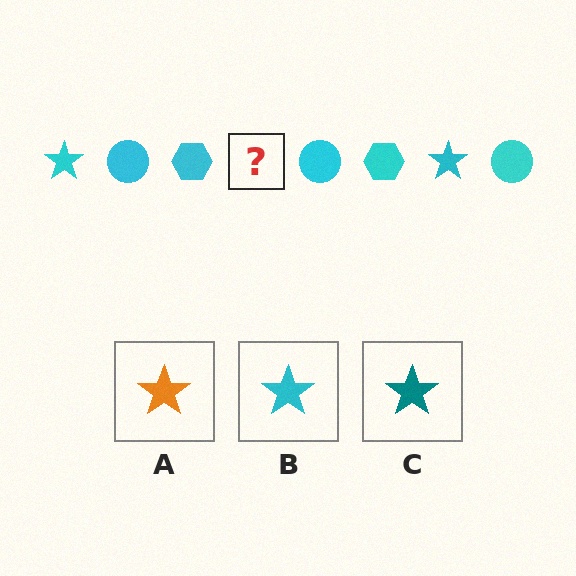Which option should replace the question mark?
Option B.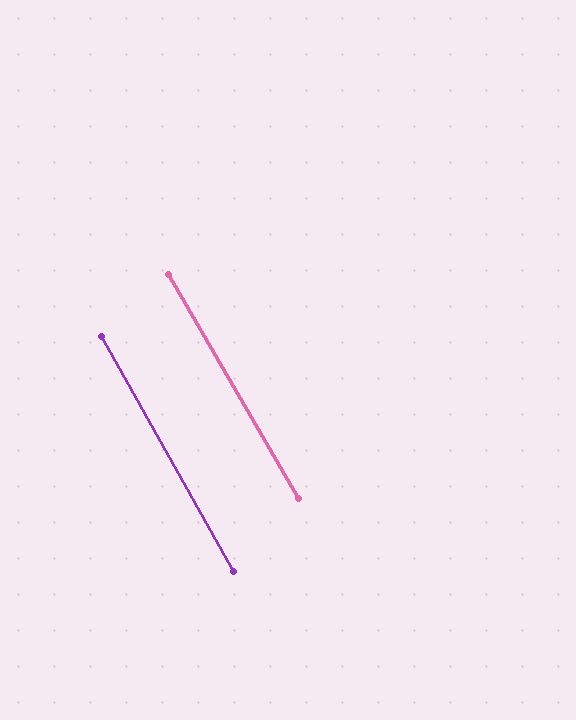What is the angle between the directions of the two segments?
Approximately 1 degree.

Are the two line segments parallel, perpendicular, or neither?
Parallel — their directions differ by only 0.6°.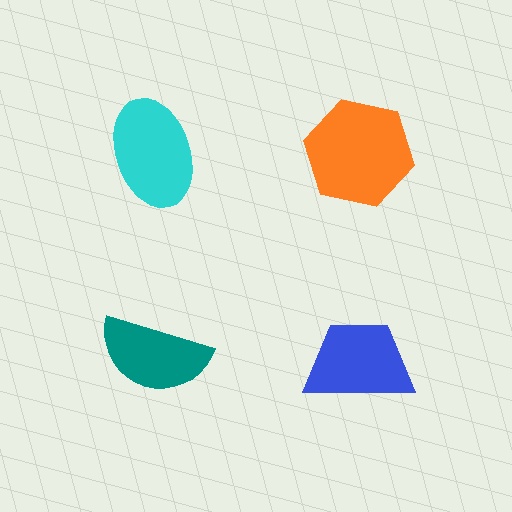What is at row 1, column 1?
A cyan ellipse.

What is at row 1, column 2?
An orange hexagon.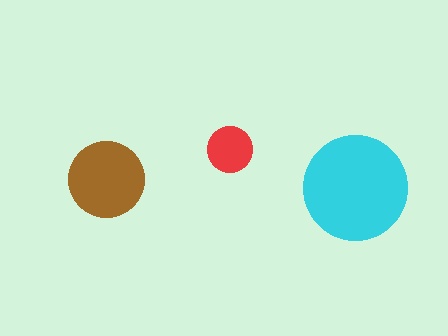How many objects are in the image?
There are 3 objects in the image.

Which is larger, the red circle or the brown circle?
The brown one.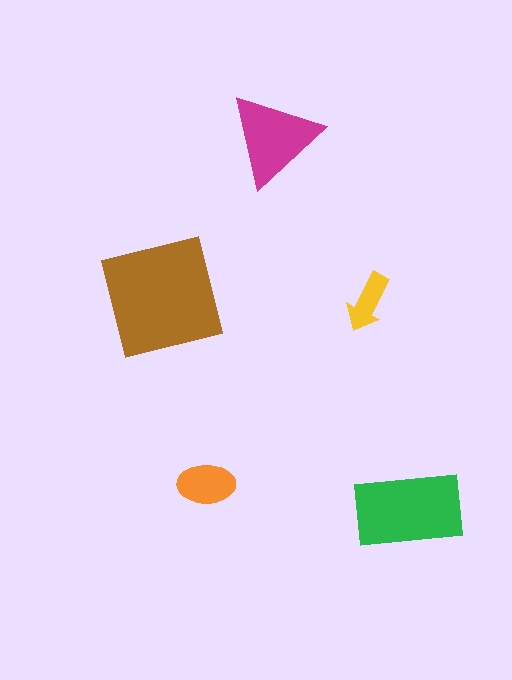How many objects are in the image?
There are 5 objects in the image.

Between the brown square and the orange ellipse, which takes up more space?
The brown square.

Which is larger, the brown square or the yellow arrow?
The brown square.